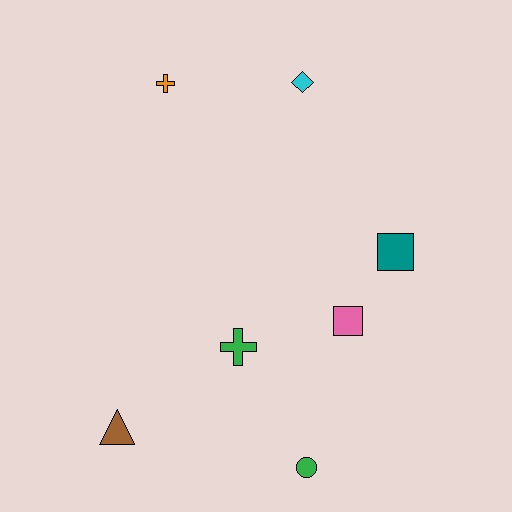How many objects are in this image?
There are 7 objects.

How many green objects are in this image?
There are 2 green objects.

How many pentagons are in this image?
There are no pentagons.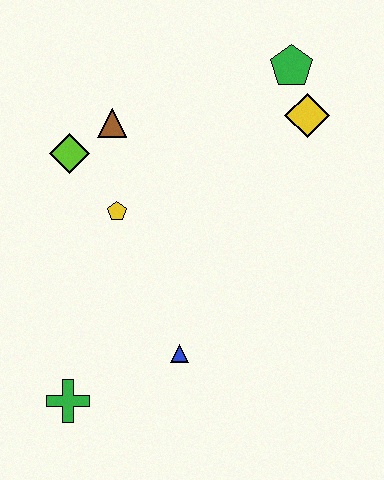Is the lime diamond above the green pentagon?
No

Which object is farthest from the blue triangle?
The green pentagon is farthest from the blue triangle.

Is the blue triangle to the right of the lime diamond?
Yes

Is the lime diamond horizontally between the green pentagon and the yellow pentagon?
No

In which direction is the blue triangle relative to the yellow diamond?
The blue triangle is below the yellow diamond.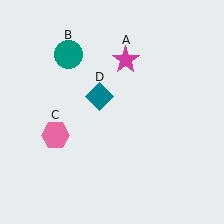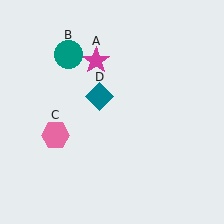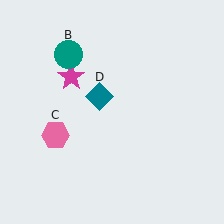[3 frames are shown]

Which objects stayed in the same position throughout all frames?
Teal circle (object B) and pink hexagon (object C) and teal diamond (object D) remained stationary.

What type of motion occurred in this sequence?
The magenta star (object A) rotated counterclockwise around the center of the scene.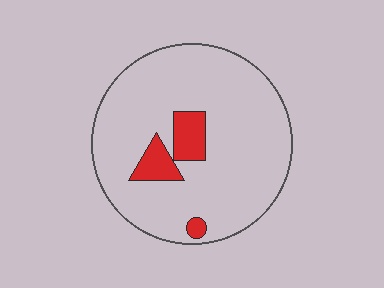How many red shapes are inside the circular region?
3.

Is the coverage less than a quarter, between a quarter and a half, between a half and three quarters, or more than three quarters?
Less than a quarter.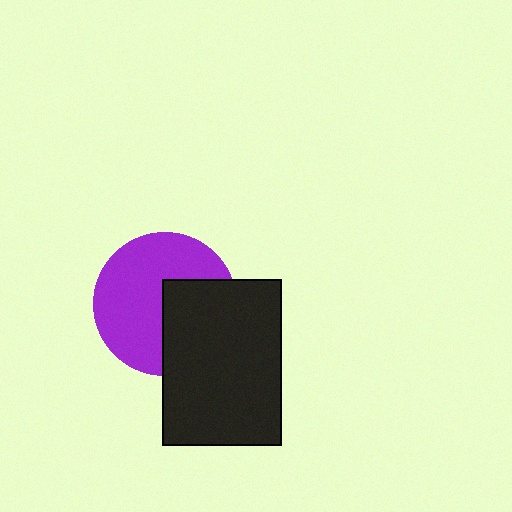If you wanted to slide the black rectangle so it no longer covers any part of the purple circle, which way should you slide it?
Slide it right — that is the most direct way to separate the two shapes.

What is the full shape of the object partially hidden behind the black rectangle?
The partially hidden object is a purple circle.